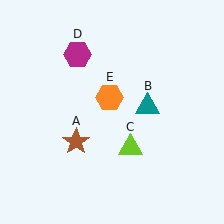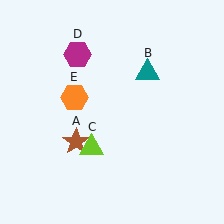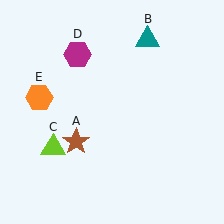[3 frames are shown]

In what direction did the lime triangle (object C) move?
The lime triangle (object C) moved left.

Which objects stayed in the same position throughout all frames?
Brown star (object A) and magenta hexagon (object D) remained stationary.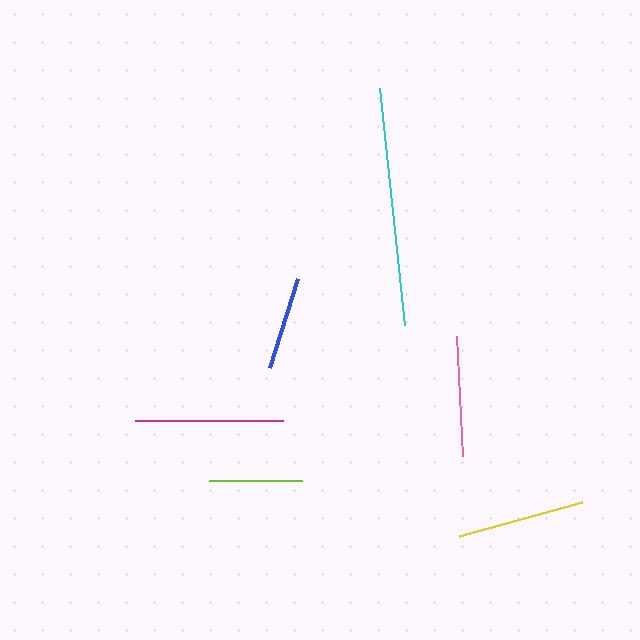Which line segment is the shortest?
The lime line is the shortest at approximately 93 pixels.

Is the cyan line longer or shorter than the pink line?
The cyan line is longer than the pink line.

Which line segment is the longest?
The cyan line is the longest at approximately 238 pixels.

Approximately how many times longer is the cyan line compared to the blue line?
The cyan line is approximately 2.6 times the length of the blue line.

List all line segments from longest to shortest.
From longest to shortest: cyan, magenta, yellow, pink, blue, lime.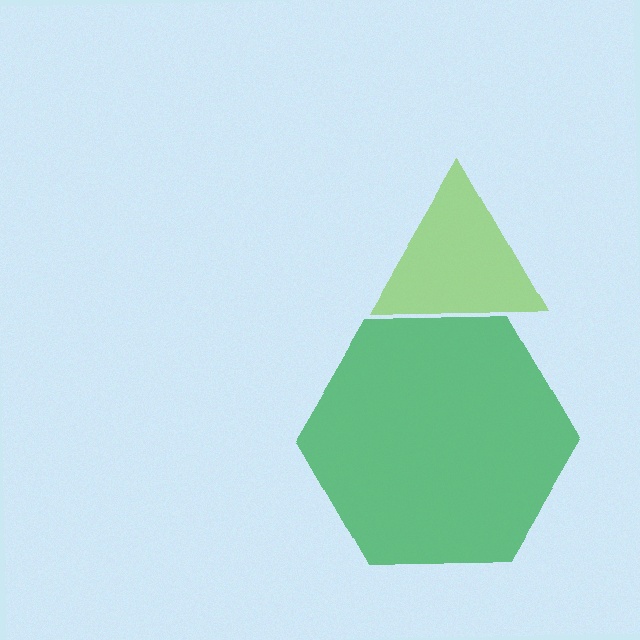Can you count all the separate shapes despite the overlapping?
Yes, there are 2 separate shapes.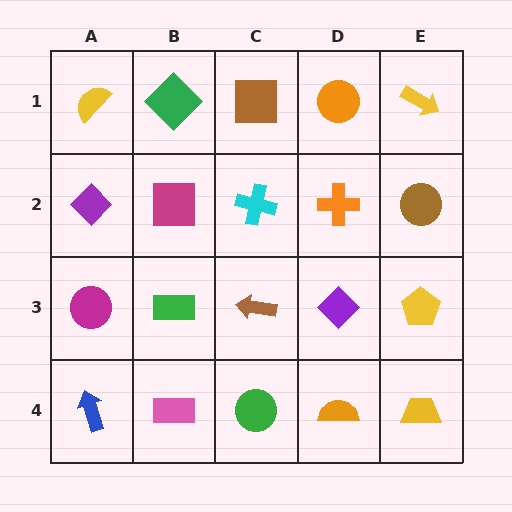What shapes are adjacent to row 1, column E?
A brown circle (row 2, column E), an orange circle (row 1, column D).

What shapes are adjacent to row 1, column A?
A purple diamond (row 2, column A), a green diamond (row 1, column B).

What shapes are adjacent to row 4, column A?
A magenta circle (row 3, column A), a pink rectangle (row 4, column B).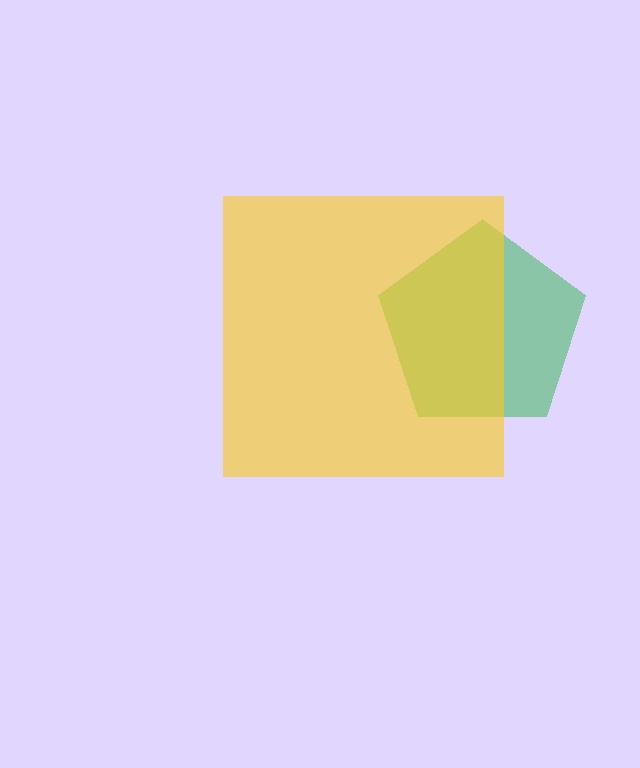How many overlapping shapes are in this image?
There are 2 overlapping shapes in the image.